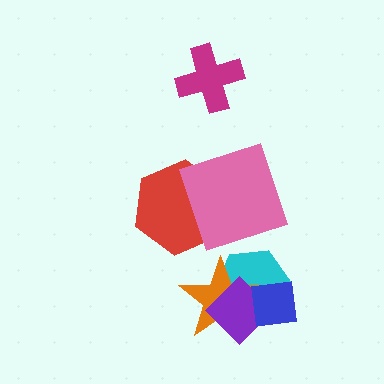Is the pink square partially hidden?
No, no other shape covers it.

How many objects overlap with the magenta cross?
0 objects overlap with the magenta cross.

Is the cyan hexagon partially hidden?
Yes, it is partially covered by another shape.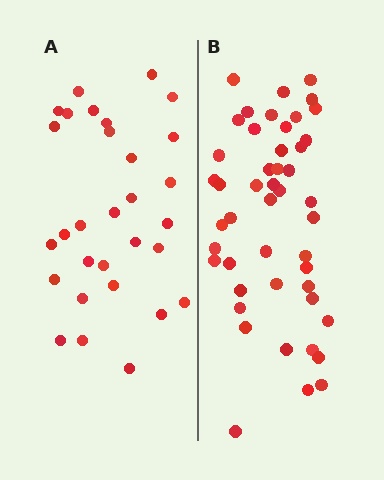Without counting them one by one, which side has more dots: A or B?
Region B (the right region) has more dots.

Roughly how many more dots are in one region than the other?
Region B has approximately 15 more dots than region A.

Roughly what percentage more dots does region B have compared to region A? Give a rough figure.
About 55% more.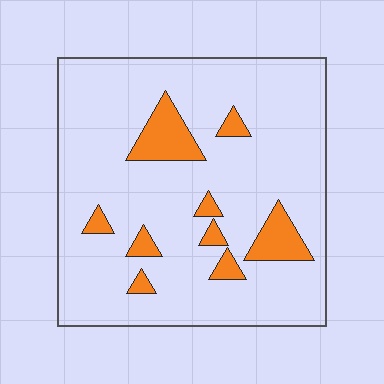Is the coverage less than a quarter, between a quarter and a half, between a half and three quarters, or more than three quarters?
Less than a quarter.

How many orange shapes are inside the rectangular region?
9.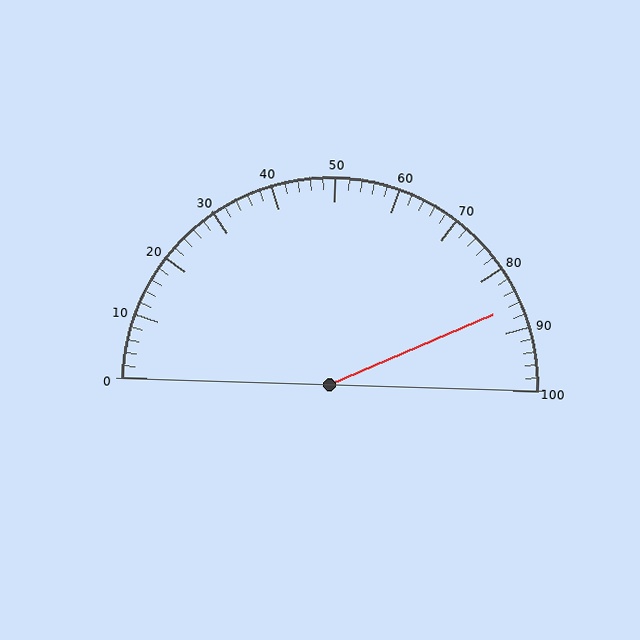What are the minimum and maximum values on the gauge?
The gauge ranges from 0 to 100.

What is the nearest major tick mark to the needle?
The nearest major tick mark is 90.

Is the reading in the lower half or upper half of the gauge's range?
The reading is in the upper half of the range (0 to 100).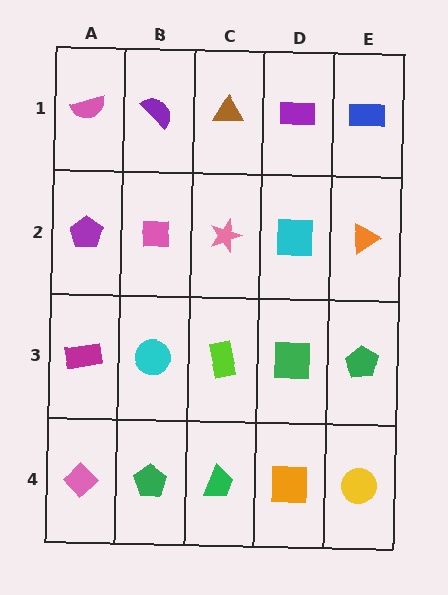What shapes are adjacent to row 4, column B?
A cyan circle (row 3, column B), a pink diamond (row 4, column A), a green trapezoid (row 4, column C).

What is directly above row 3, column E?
An orange triangle.